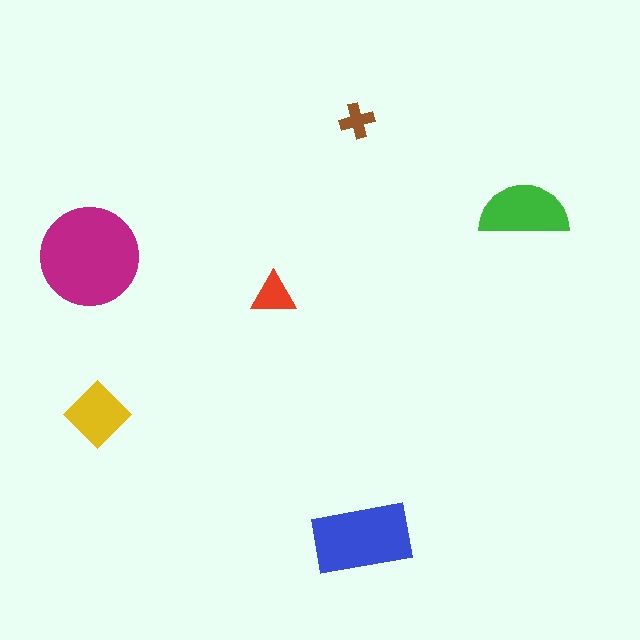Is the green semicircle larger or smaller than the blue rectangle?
Smaller.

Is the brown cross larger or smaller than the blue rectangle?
Smaller.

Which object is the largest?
The magenta circle.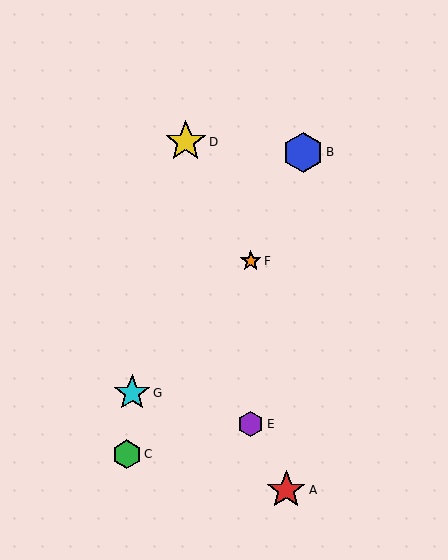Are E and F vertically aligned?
Yes, both are at x≈251.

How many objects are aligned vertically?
2 objects (E, F) are aligned vertically.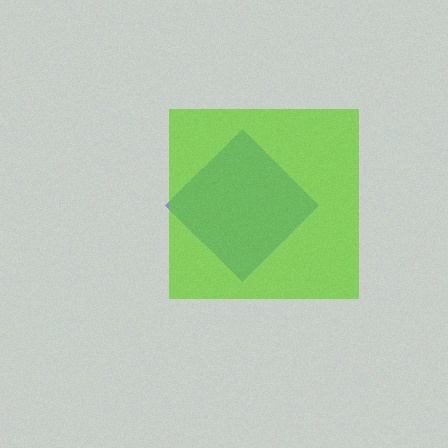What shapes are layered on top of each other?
The layered shapes are: a blue diamond, a lime square.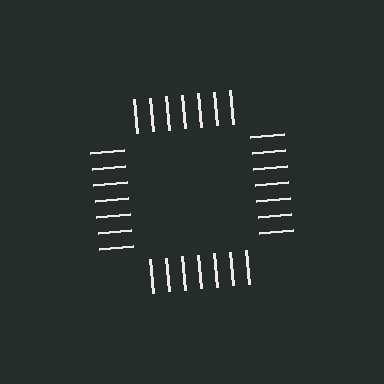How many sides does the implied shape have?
4 sides — the line-ends trace a square.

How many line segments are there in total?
28 — 7 along each of the 4 edges.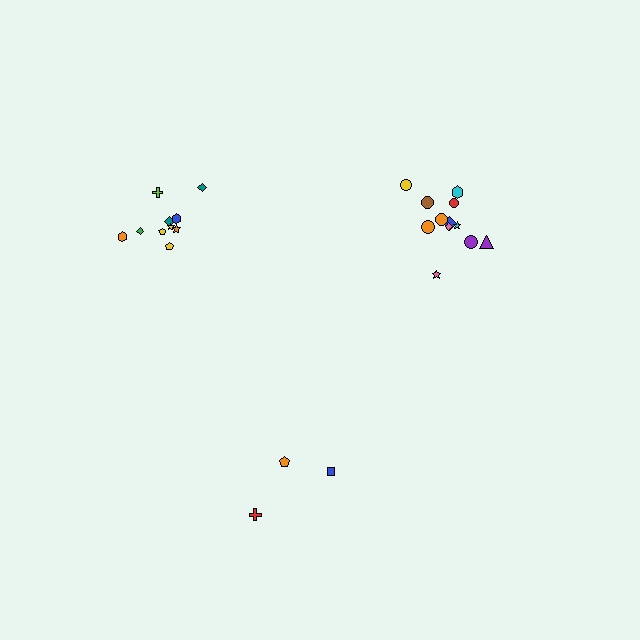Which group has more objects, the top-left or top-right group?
The top-right group.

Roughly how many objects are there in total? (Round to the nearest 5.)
Roughly 25 objects in total.